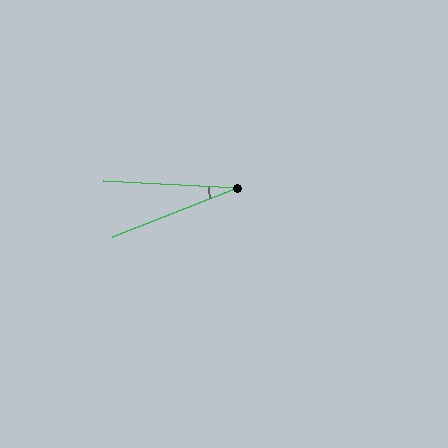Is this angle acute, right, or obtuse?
It is acute.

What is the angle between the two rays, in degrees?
Approximately 25 degrees.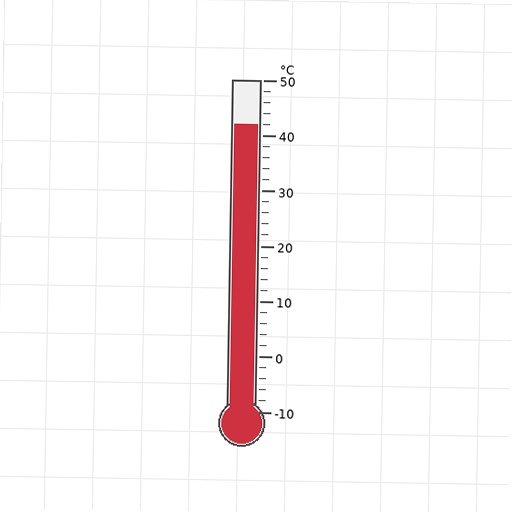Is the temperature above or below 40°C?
The temperature is above 40°C.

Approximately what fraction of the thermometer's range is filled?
The thermometer is filled to approximately 85% of its range.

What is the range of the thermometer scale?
The thermometer scale ranges from -10°C to 50°C.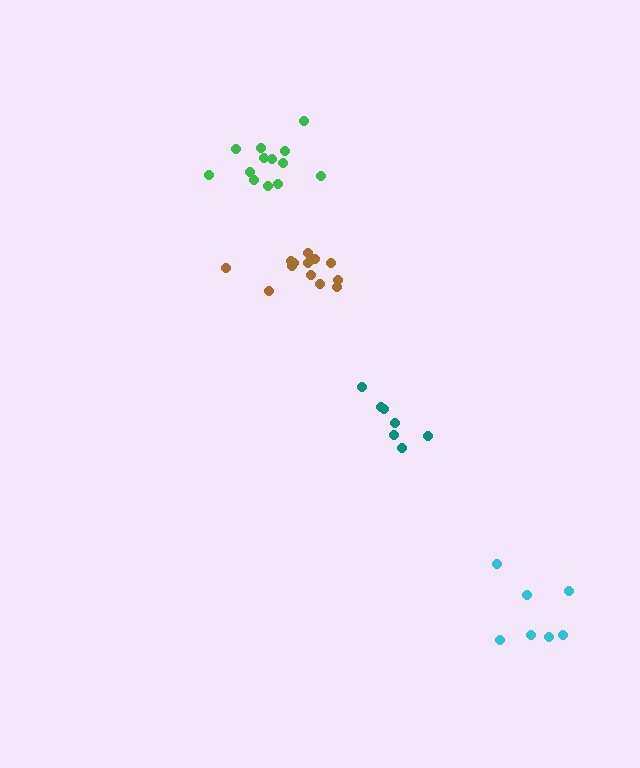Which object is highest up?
The green cluster is topmost.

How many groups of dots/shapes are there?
There are 4 groups.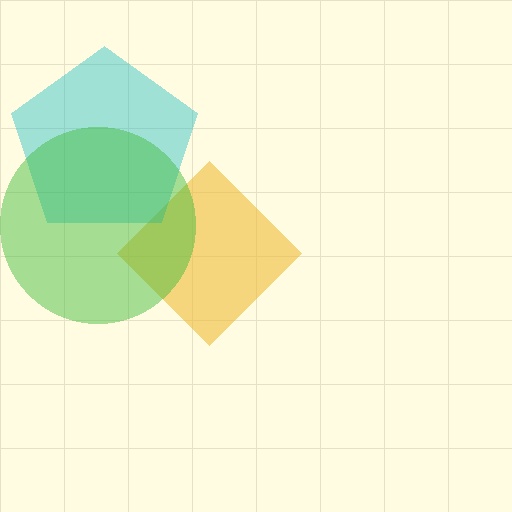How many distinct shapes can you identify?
There are 3 distinct shapes: a yellow diamond, a cyan pentagon, a green circle.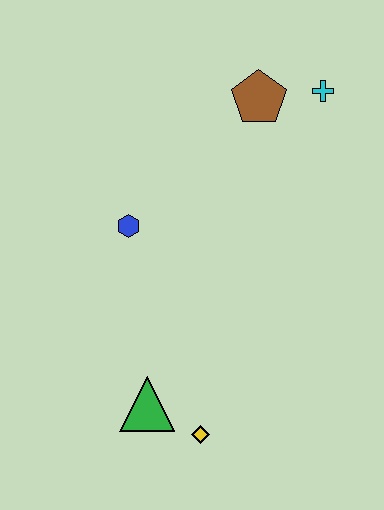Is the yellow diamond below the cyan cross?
Yes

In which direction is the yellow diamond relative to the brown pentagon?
The yellow diamond is below the brown pentagon.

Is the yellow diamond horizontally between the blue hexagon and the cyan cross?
Yes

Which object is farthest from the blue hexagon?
The cyan cross is farthest from the blue hexagon.